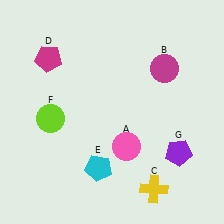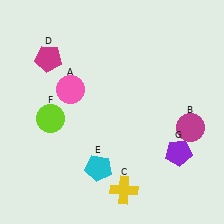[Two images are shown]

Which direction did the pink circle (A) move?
The pink circle (A) moved up.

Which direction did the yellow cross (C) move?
The yellow cross (C) moved left.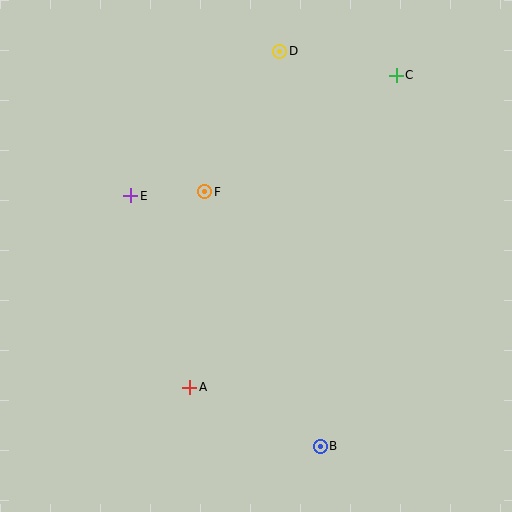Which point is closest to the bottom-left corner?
Point A is closest to the bottom-left corner.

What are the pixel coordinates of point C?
Point C is at (396, 75).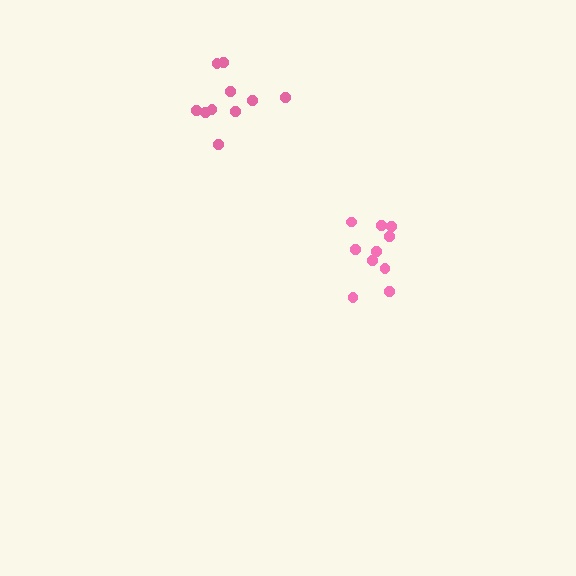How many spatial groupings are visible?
There are 2 spatial groupings.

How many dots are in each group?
Group 1: 10 dots, Group 2: 10 dots (20 total).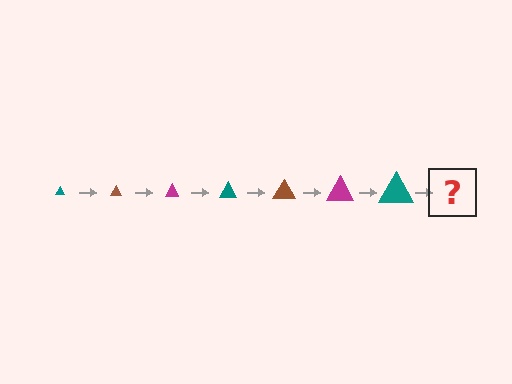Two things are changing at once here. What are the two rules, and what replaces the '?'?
The two rules are that the triangle grows larger each step and the color cycles through teal, brown, and magenta. The '?' should be a brown triangle, larger than the previous one.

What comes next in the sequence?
The next element should be a brown triangle, larger than the previous one.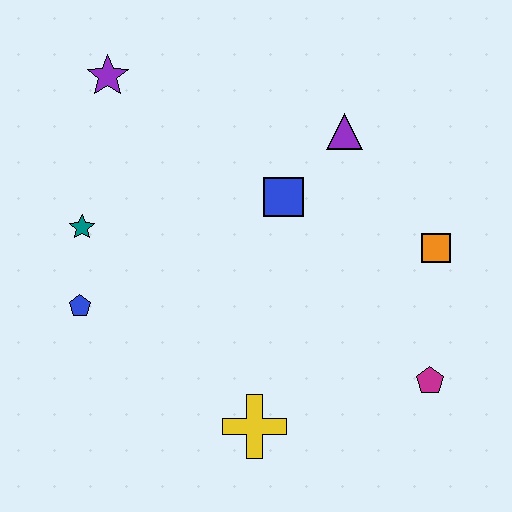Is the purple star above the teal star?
Yes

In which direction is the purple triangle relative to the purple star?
The purple triangle is to the right of the purple star.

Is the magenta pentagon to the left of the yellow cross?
No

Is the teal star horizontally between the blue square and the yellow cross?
No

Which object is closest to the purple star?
The teal star is closest to the purple star.